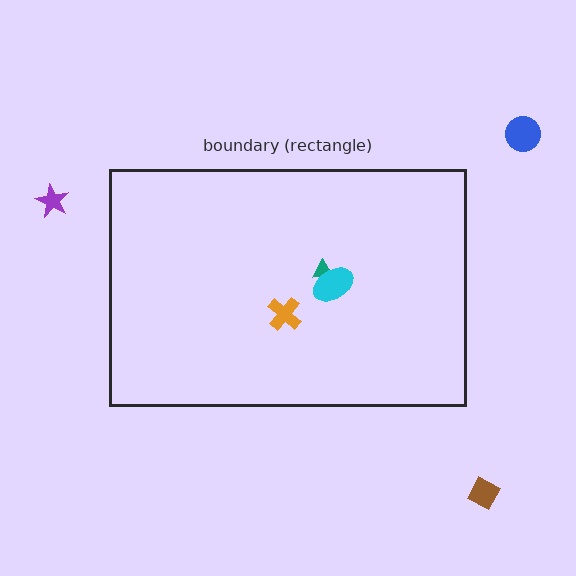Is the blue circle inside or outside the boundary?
Outside.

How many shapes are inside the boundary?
3 inside, 3 outside.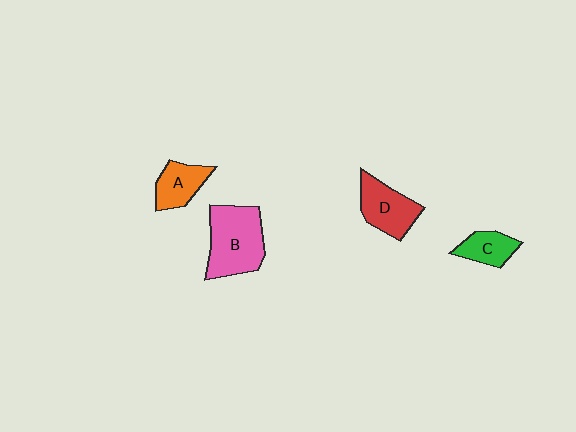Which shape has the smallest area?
Shape C (green).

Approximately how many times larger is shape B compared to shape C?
Approximately 2.2 times.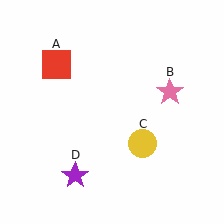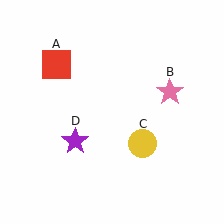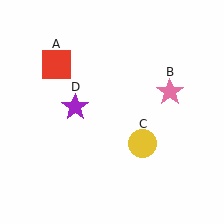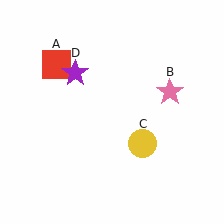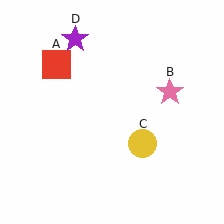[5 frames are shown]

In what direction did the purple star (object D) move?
The purple star (object D) moved up.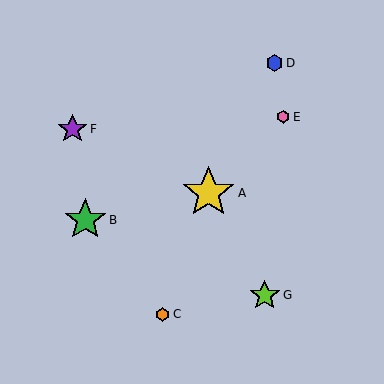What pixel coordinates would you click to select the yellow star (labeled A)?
Click at (208, 193) to select the yellow star A.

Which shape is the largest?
The yellow star (labeled A) is the largest.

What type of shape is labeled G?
Shape G is a lime star.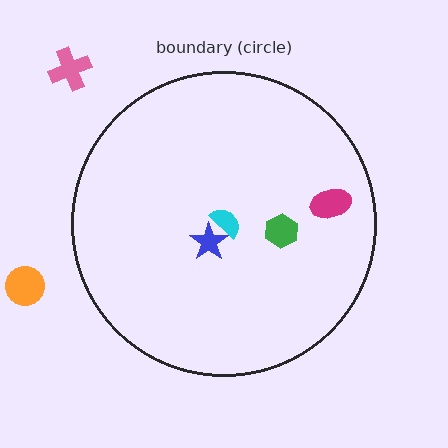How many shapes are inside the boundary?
4 inside, 2 outside.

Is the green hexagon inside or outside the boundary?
Inside.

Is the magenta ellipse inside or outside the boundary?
Inside.